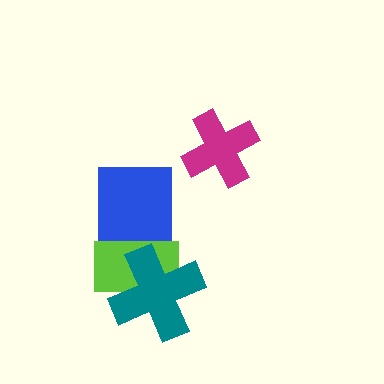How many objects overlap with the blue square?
1 object overlaps with the blue square.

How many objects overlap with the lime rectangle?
2 objects overlap with the lime rectangle.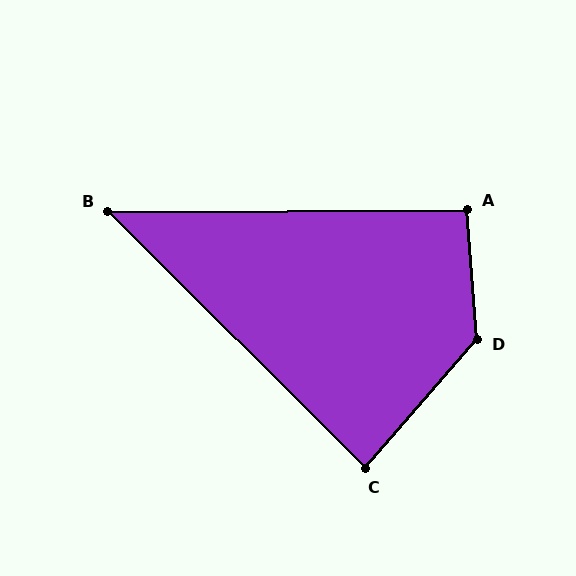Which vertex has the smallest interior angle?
B, at approximately 45 degrees.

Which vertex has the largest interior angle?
D, at approximately 135 degrees.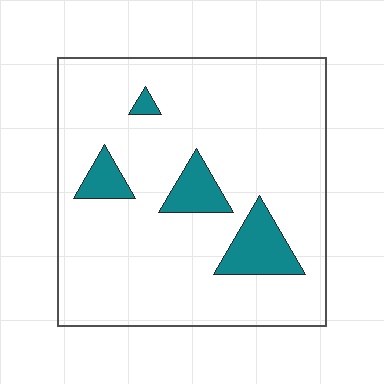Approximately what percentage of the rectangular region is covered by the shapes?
Approximately 10%.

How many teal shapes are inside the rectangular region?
4.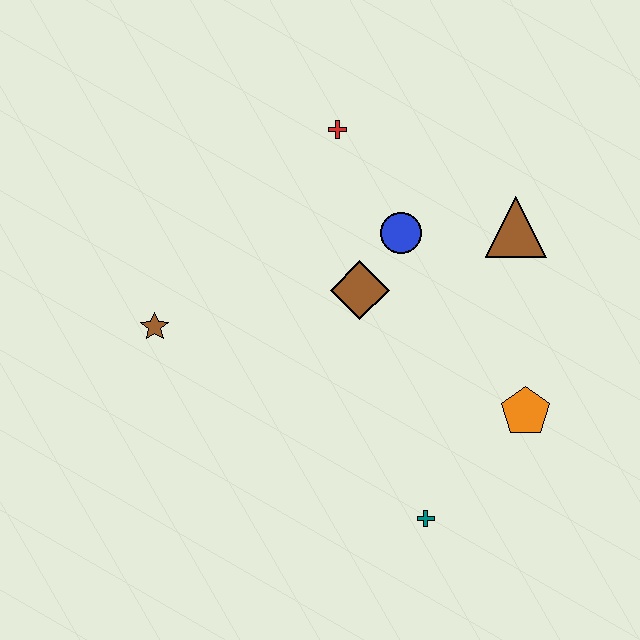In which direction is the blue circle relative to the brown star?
The blue circle is to the right of the brown star.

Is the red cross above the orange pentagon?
Yes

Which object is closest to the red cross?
The blue circle is closest to the red cross.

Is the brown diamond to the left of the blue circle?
Yes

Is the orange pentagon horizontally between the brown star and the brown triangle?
No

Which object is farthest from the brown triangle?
The brown star is farthest from the brown triangle.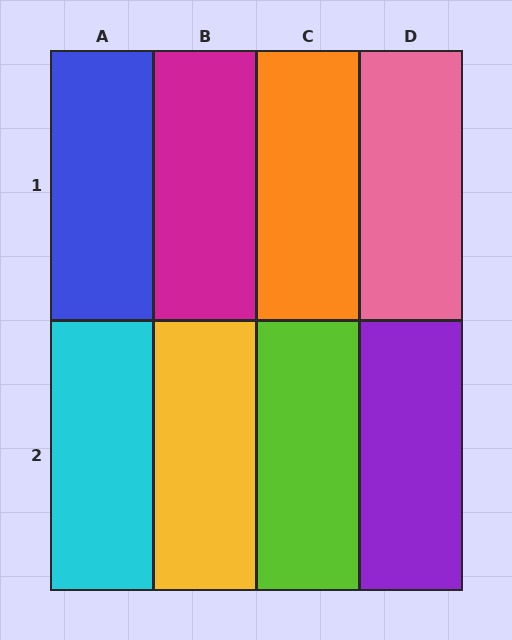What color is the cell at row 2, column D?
Purple.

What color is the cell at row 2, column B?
Yellow.